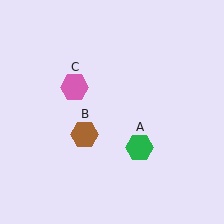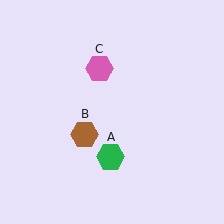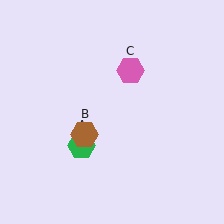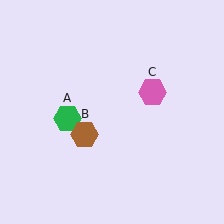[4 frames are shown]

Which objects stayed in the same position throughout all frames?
Brown hexagon (object B) remained stationary.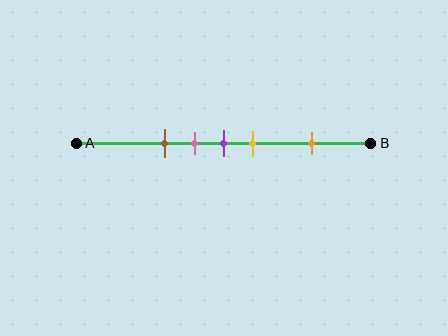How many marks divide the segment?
There are 5 marks dividing the segment.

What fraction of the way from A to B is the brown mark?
The brown mark is approximately 30% (0.3) of the way from A to B.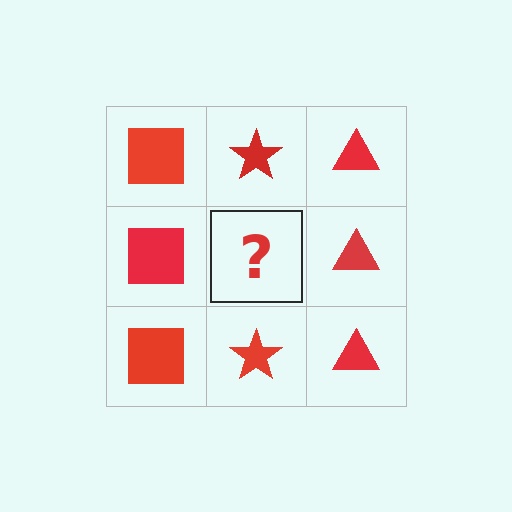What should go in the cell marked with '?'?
The missing cell should contain a red star.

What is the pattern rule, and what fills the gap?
The rule is that each column has a consistent shape. The gap should be filled with a red star.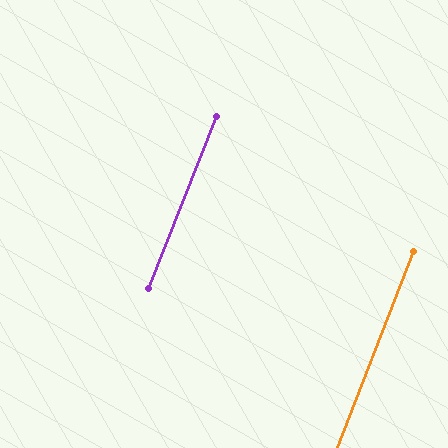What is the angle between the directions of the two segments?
Approximately 1 degree.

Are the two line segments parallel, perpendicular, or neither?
Parallel — their directions differ by only 0.6°.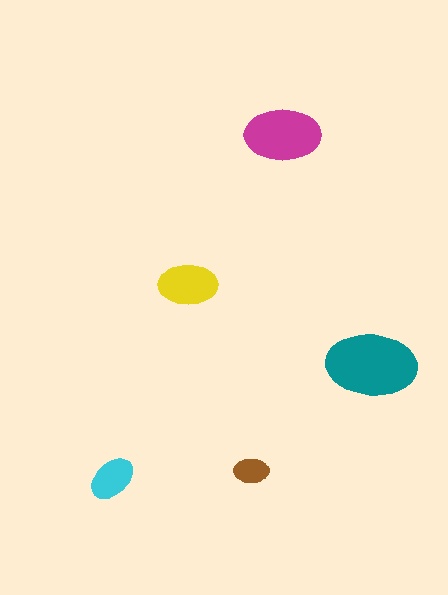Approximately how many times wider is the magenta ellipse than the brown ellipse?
About 2 times wider.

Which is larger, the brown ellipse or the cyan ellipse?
The cyan one.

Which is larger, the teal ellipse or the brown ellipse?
The teal one.